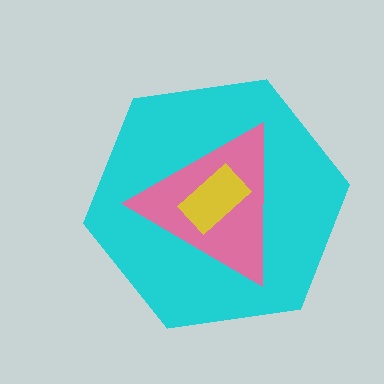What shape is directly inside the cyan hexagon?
The pink triangle.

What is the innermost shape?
The yellow rectangle.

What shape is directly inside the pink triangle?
The yellow rectangle.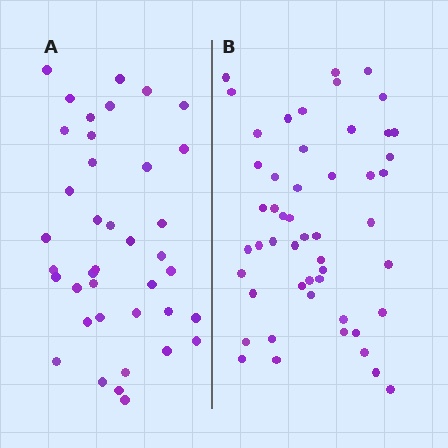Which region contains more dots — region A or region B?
Region B (the right region) has more dots.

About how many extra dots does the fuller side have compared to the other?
Region B has roughly 12 or so more dots than region A.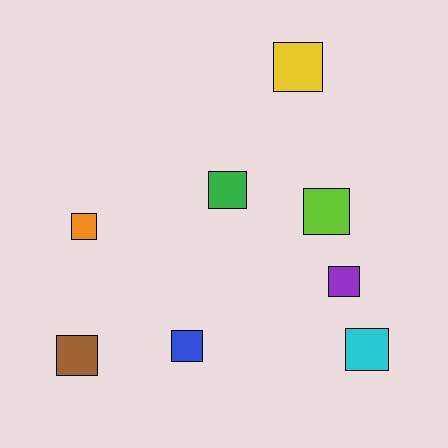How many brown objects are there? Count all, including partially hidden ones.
There is 1 brown object.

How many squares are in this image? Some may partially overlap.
There are 8 squares.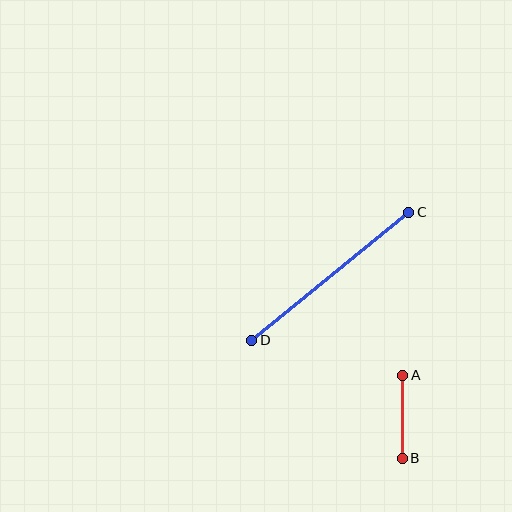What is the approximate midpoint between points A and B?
The midpoint is at approximately (403, 417) pixels.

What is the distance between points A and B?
The distance is approximately 83 pixels.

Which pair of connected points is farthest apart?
Points C and D are farthest apart.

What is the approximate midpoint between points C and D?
The midpoint is at approximately (330, 276) pixels.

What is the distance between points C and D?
The distance is approximately 203 pixels.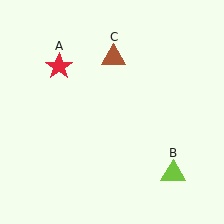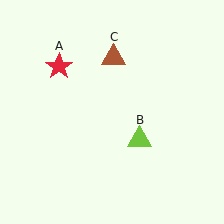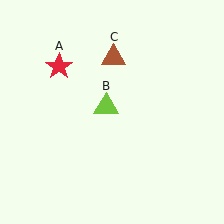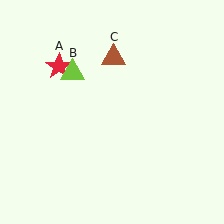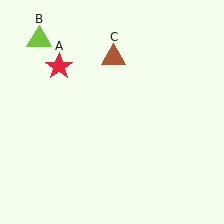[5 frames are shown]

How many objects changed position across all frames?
1 object changed position: lime triangle (object B).